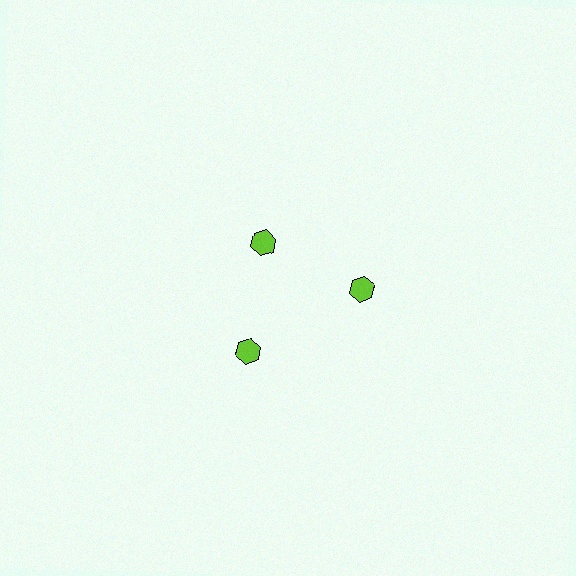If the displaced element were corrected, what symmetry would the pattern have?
It would have 3-fold rotational symmetry — the pattern would map onto itself every 120 degrees.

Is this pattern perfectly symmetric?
No. The 3 lime hexagons are arranged in a ring, but one element near the 11 o'clock position is pulled inward toward the center, breaking the 3-fold rotational symmetry.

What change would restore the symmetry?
The symmetry would be restored by moving it outward, back onto the ring so that all 3 hexagons sit at equal angles and equal distance from the center.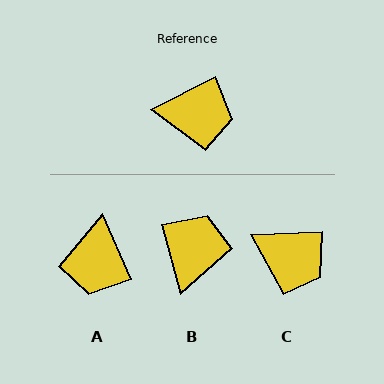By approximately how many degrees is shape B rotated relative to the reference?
Approximately 78 degrees counter-clockwise.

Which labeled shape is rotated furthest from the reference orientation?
A, about 93 degrees away.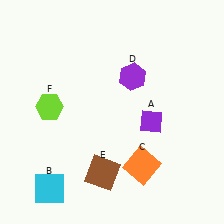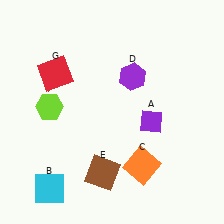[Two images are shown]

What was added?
A red square (G) was added in Image 2.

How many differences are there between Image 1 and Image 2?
There is 1 difference between the two images.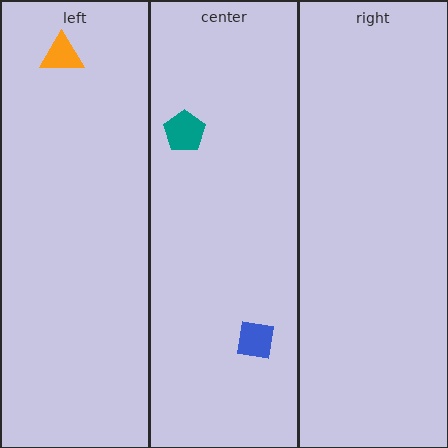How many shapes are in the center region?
2.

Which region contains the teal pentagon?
The center region.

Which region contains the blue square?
The center region.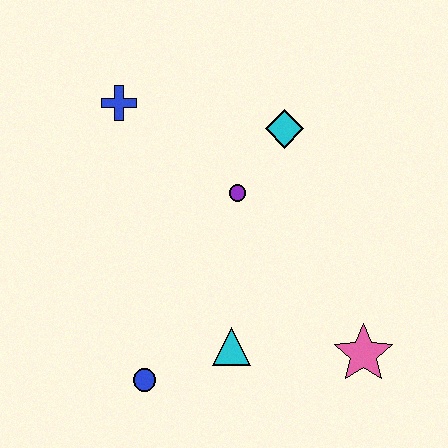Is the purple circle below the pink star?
No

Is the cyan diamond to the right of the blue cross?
Yes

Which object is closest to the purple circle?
The cyan diamond is closest to the purple circle.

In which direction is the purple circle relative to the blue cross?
The purple circle is to the right of the blue cross.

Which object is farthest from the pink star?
The blue cross is farthest from the pink star.